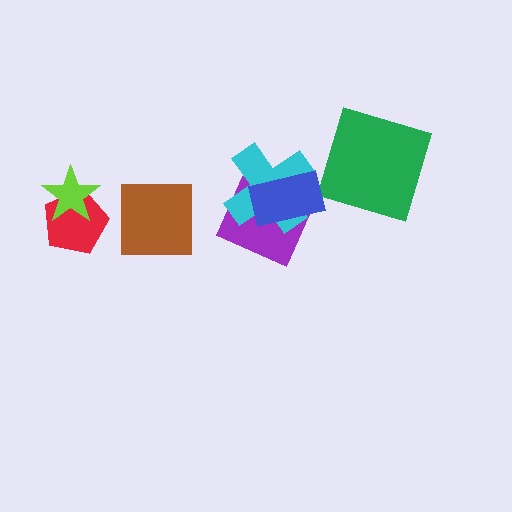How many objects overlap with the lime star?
1 object overlaps with the lime star.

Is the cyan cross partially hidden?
Yes, it is partially covered by another shape.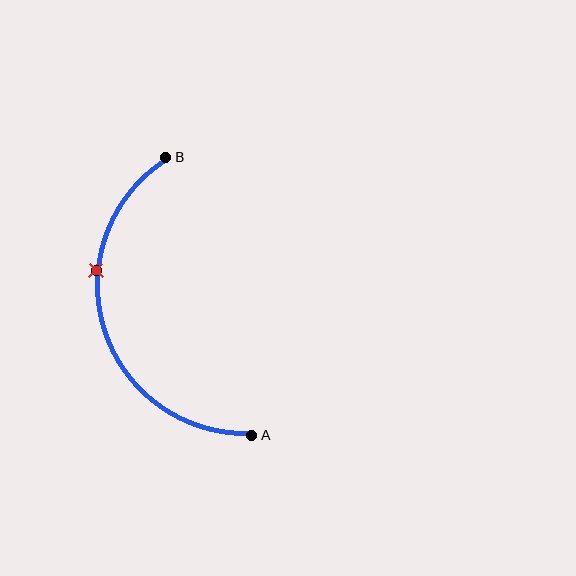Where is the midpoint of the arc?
The arc midpoint is the point on the curve farthest from the straight line joining A and B. It sits to the left of that line.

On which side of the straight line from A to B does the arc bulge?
The arc bulges to the left of the straight line connecting A and B.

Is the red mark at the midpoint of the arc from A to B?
No. The red mark lies on the arc but is closer to endpoint B. The arc midpoint would be at the point on the curve equidistant along the arc from both A and B.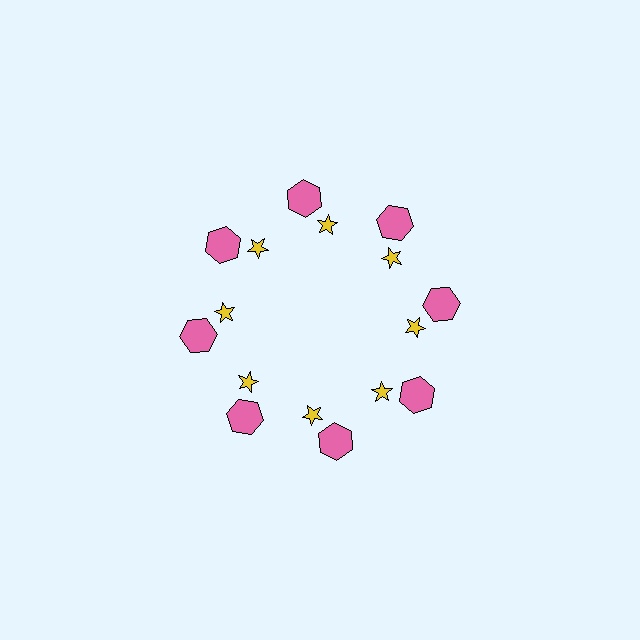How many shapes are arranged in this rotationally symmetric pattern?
There are 16 shapes, arranged in 8 groups of 2.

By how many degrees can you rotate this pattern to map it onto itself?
The pattern maps onto itself every 45 degrees of rotation.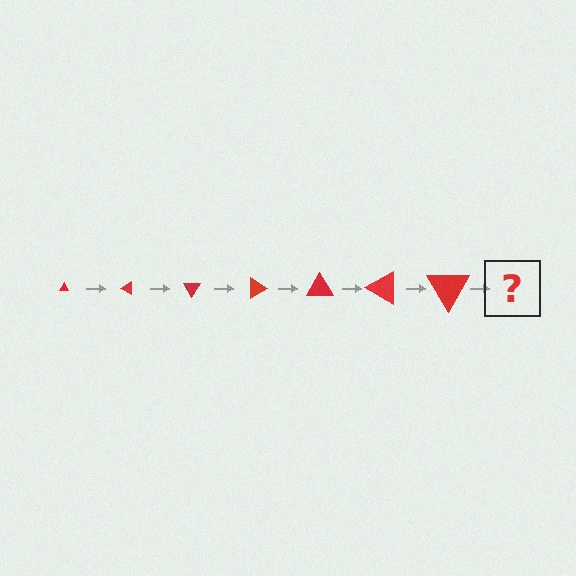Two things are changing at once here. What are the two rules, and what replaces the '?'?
The two rules are that the triangle grows larger each step and it rotates 30 degrees each step. The '?' should be a triangle, larger than the previous one and rotated 210 degrees from the start.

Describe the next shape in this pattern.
It should be a triangle, larger than the previous one and rotated 210 degrees from the start.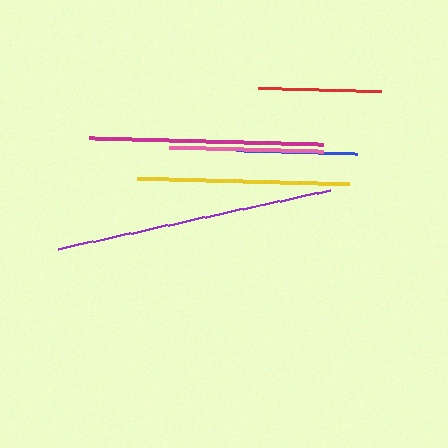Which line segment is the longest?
The purple line is the longest at approximately 278 pixels.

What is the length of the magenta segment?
The magenta segment is approximately 234 pixels long.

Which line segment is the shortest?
The blue line is the shortest at approximately 122 pixels.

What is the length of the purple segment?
The purple segment is approximately 278 pixels long.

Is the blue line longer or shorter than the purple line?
The purple line is longer than the blue line.